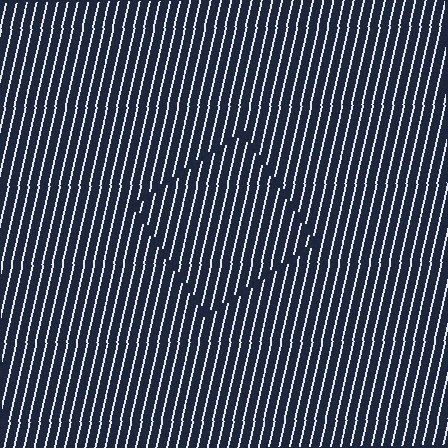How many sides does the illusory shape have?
4 sides — the line-ends trace a square.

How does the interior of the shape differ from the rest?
The interior of the shape contains the same grating, shifted by half a period — the contour is defined by the phase discontinuity where line-ends from the inner and outer gratings abut.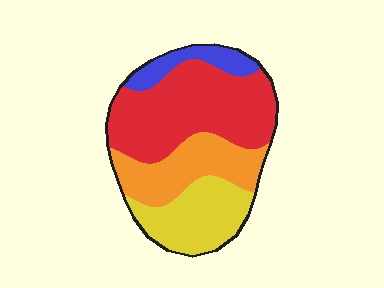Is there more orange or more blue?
Orange.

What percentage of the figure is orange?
Orange covers 24% of the figure.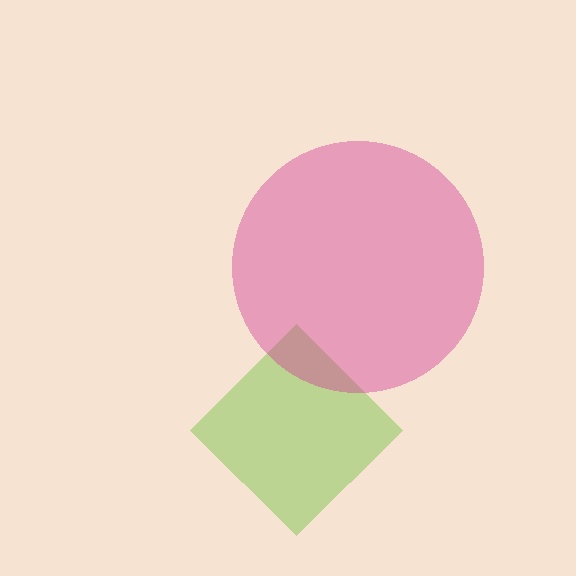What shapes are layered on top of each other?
The layered shapes are: a lime diamond, a magenta circle.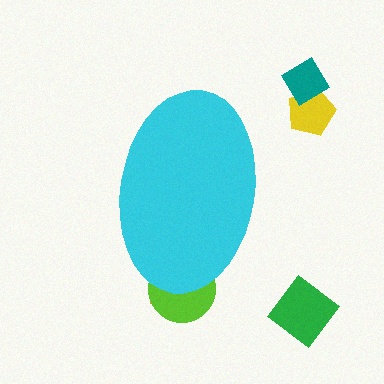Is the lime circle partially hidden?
Yes, the lime circle is partially hidden behind the cyan ellipse.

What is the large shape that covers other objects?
A cyan ellipse.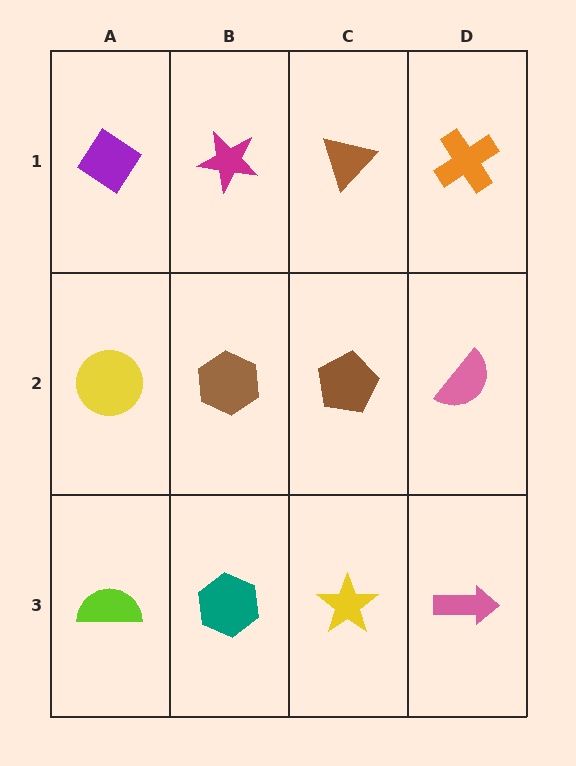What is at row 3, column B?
A teal hexagon.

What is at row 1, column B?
A magenta star.